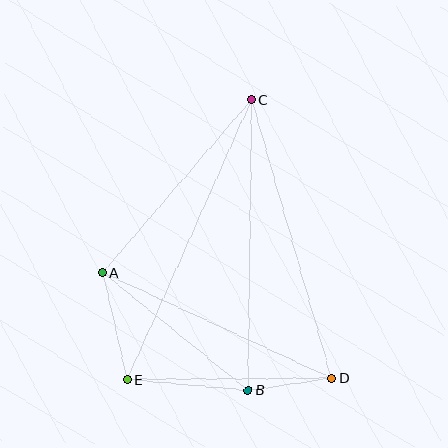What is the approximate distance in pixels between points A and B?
The distance between A and B is approximately 187 pixels.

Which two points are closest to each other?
Points B and D are closest to each other.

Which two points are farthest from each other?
Points C and E are farthest from each other.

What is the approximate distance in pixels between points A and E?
The distance between A and E is approximately 110 pixels.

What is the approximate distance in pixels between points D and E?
The distance between D and E is approximately 204 pixels.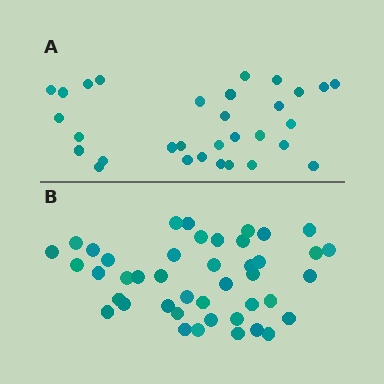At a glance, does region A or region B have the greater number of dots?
Region B (the bottom region) has more dots.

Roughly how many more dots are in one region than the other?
Region B has roughly 12 or so more dots than region A.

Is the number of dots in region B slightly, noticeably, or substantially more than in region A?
Region B has noticeably more, but not dramatically so. The ratio is roughly 1.4 to 1.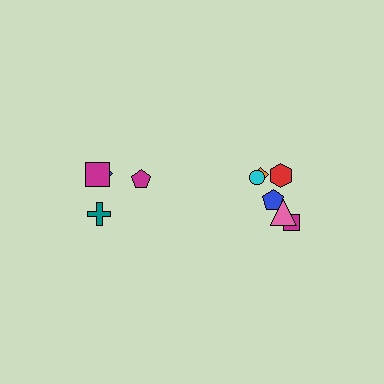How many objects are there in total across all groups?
There are 10 objects.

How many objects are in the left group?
There are 4 objects.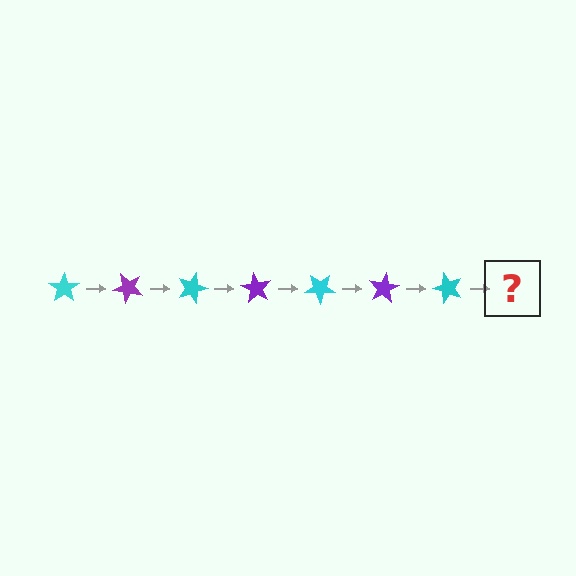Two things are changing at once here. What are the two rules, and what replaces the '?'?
The two rules are that it rotates 45 degrees each step and the color cycles through cyan and purple. The '?' should be a purple star, rotated 315 degrees from the start.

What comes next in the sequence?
The next element should be a purple star, rotated 315 degrees from the start.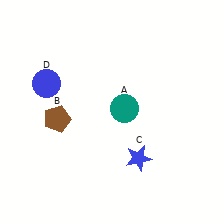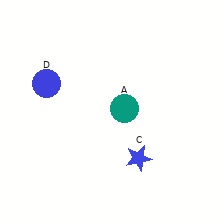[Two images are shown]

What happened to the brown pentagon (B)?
The brown pentagon (B) was removed in Image 2. It was in the bottom-left area of Image 1.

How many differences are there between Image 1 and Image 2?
There is 1 difference between the two images.